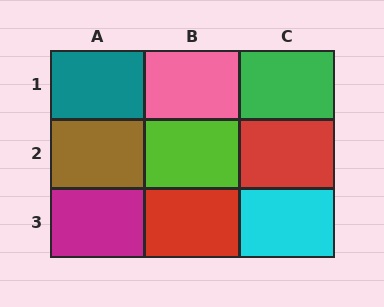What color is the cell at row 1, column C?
Green.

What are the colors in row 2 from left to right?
Brown, lime, red.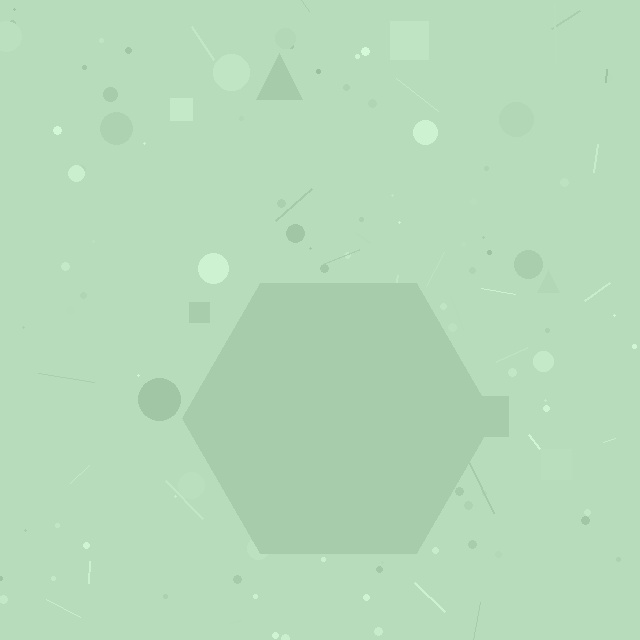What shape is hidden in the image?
A hexagon is hidden in the image.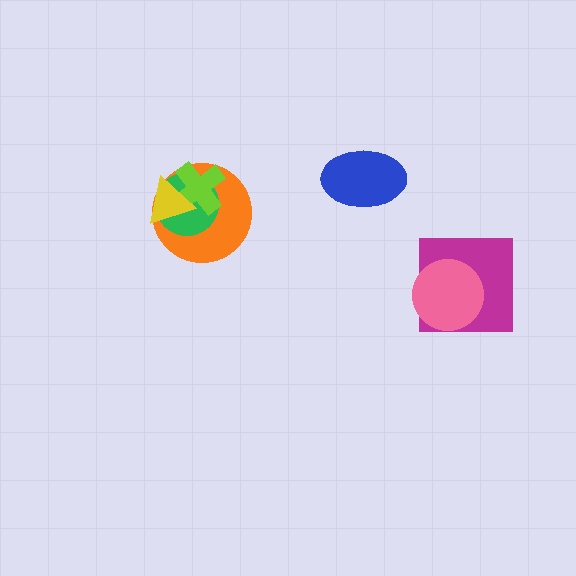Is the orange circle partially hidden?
Yes, it is partially covered by another shape.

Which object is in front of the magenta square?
The pink circle is in front of the magenta square.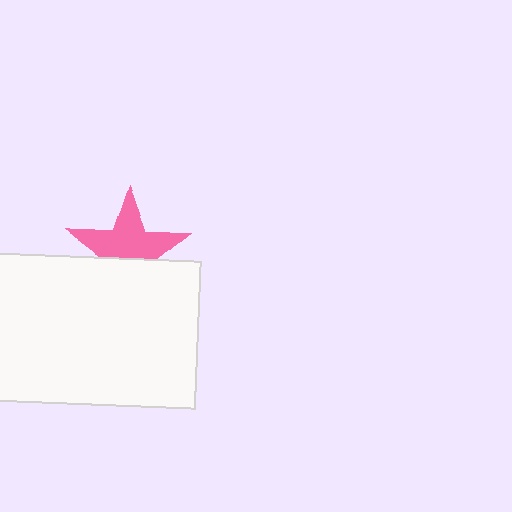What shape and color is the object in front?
The object in front is a white rectangle.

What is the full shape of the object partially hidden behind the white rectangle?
The partially hidden object is a pink star.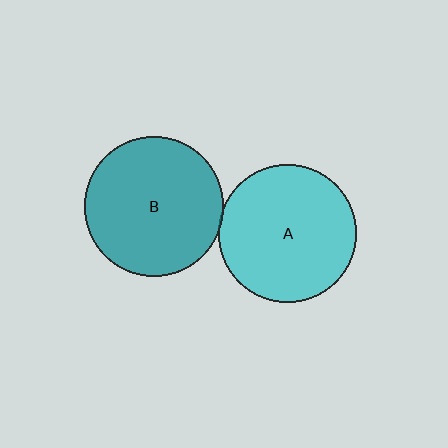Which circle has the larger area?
Circle B (teal).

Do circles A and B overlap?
Yes.